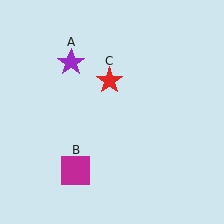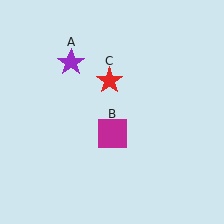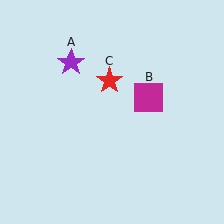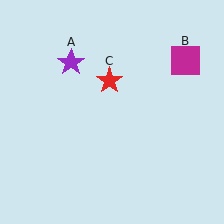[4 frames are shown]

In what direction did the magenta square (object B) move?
The magenta square (object B) moved up and to the right.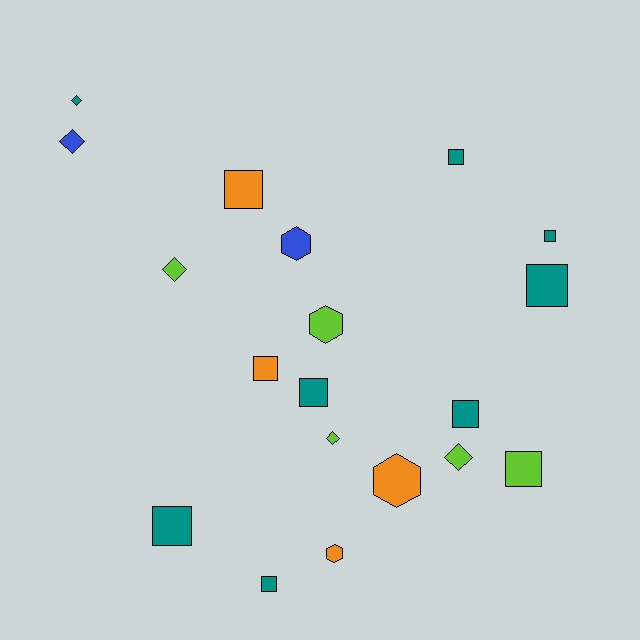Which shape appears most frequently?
Square, with 10 objects.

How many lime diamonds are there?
There are 3 lime diamonds.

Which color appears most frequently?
Teal, with 8 objects.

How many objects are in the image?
There are 19 objects.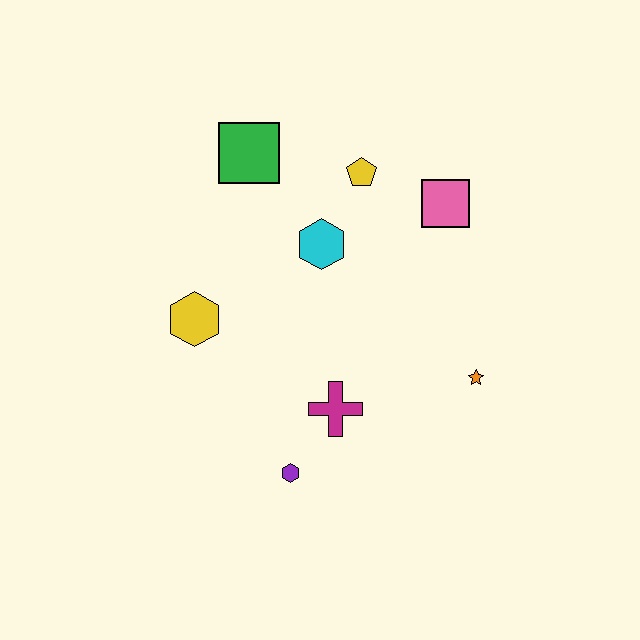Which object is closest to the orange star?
The magenta cross is closest to the orange star.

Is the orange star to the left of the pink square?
No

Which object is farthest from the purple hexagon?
The green square is farthest from the purple hexagon.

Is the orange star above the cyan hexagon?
No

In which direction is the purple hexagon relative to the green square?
The purple hexagon is below the green square.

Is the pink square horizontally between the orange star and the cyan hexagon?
Yes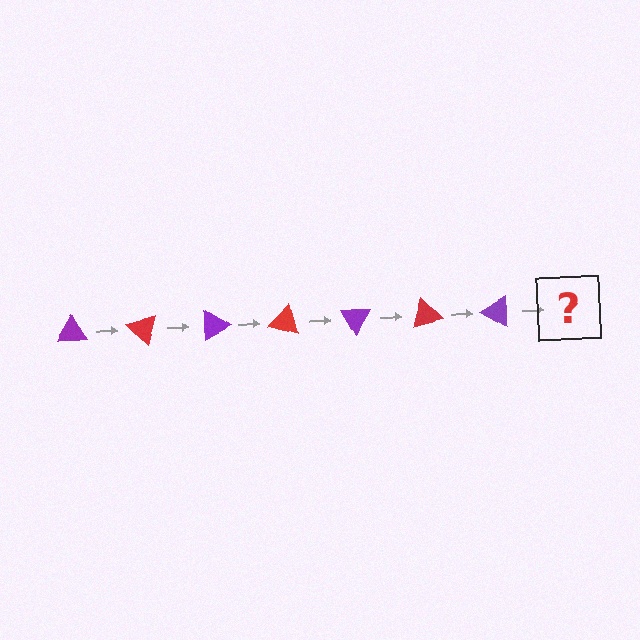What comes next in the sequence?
The next element should be a red triangle, rotated 315 degrees from the start.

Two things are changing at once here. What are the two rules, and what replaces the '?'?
The two rules are that it rotates 45 degrees each step and the color cycles through purple and red. The '?' should be a red triangle, rotated 315 degrees from the start.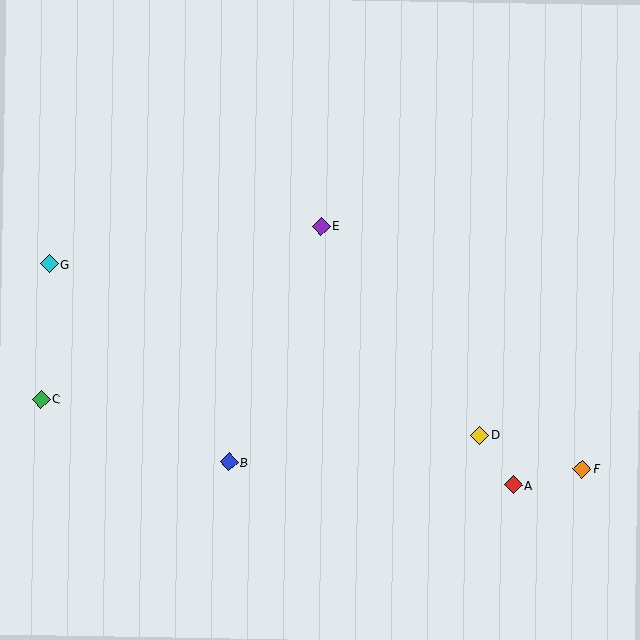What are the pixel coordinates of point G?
Point G is at (49, 264).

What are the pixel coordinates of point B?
Point B is at (229, 462).